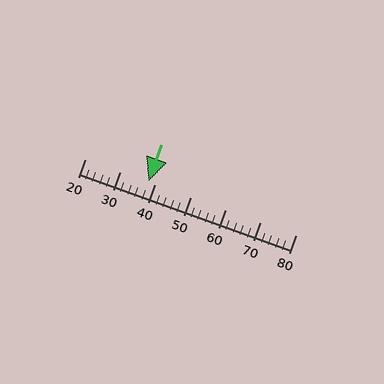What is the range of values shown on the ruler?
The ruler shows values from 20 to 80.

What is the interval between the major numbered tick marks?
The major tick marks are spaced 10 units apart.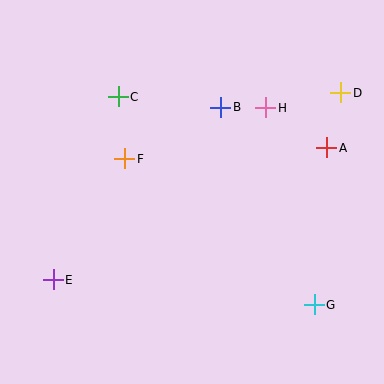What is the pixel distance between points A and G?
The distance between A and G is 158 pixels.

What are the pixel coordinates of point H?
Point H is at (266, 108).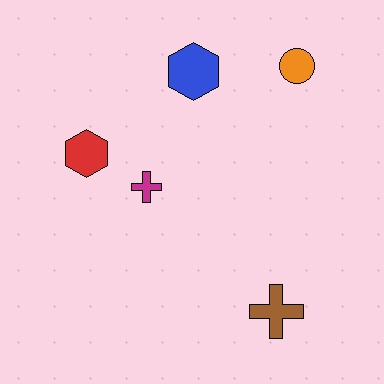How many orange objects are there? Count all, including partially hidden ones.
There is 1 orange object.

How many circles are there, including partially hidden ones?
There is 1 circle.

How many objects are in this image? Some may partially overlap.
There are 5 objects.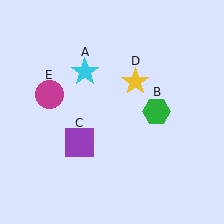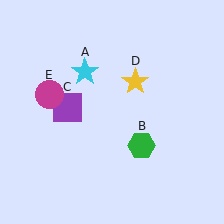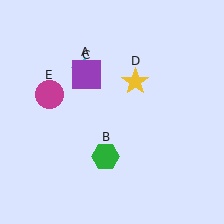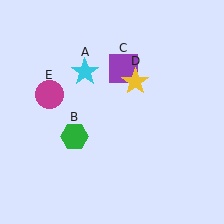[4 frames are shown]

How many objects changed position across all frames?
2 objects changed position: green hexagon (object B), purple square (object C).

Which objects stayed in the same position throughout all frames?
Cyan star (object A) and yellow star (object D) and magenta circle (object E) remained stationary.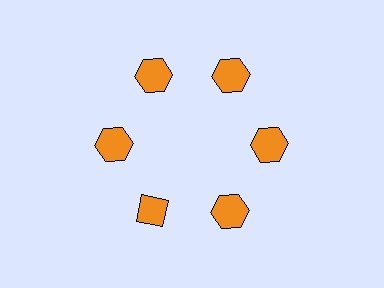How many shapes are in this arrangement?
There are 6 shapes arranged in a ring pattern.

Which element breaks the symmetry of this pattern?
The orange diamond at roughly the 7 o'clock position breaks the symmetry. All other shapes are orange hexagons.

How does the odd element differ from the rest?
It has a different shape: diamond instead of hexagon.